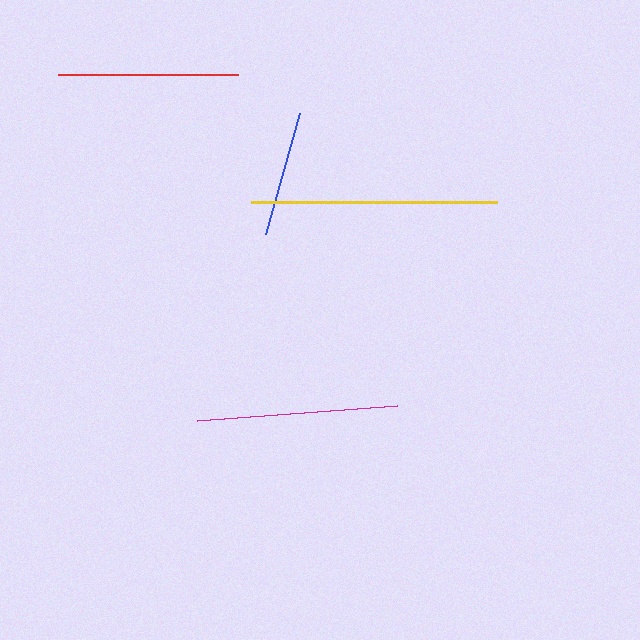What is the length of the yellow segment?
The yellow segment is approximately 246 pixels long.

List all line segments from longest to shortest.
From longest to shortest: yellow, magenta, red, blue.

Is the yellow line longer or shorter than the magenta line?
The yellow line is longer than the magenta line.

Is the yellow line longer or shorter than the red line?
The yellow line is longer than the red line.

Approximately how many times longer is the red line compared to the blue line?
The red line is approximately 1.4 times the length of the blue line.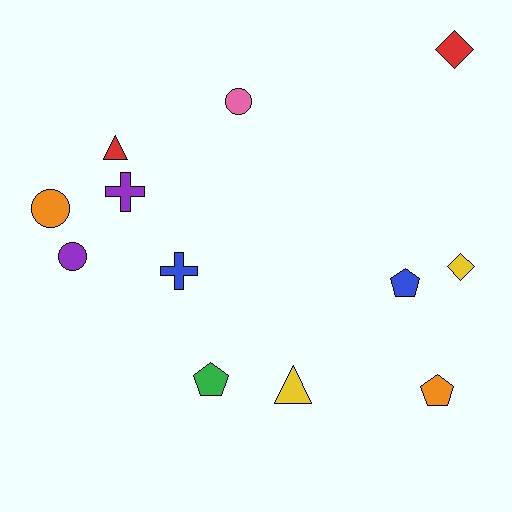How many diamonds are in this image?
There are 2 diamonds.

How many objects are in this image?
There are 12 objects.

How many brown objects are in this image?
There are no brown objects.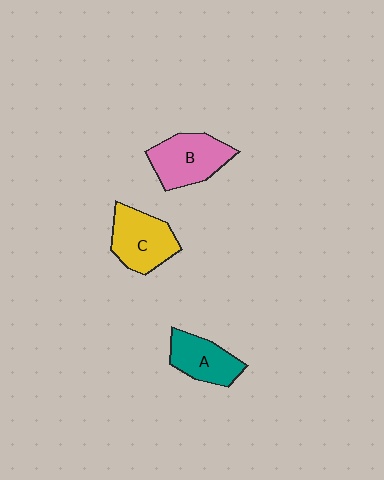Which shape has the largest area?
Shape B (pink).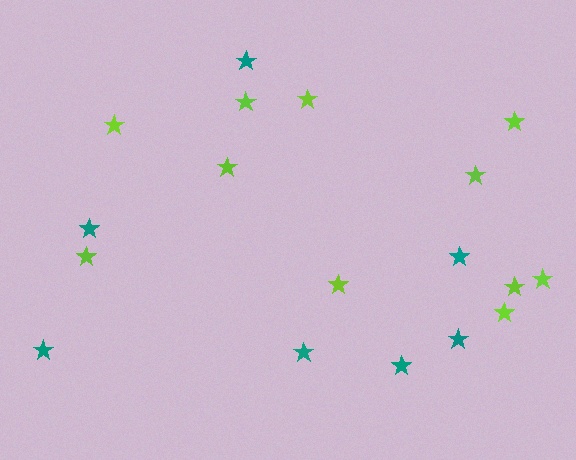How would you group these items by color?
There are 2 groups: one group of lime stars (11) and one group of teal stars (7).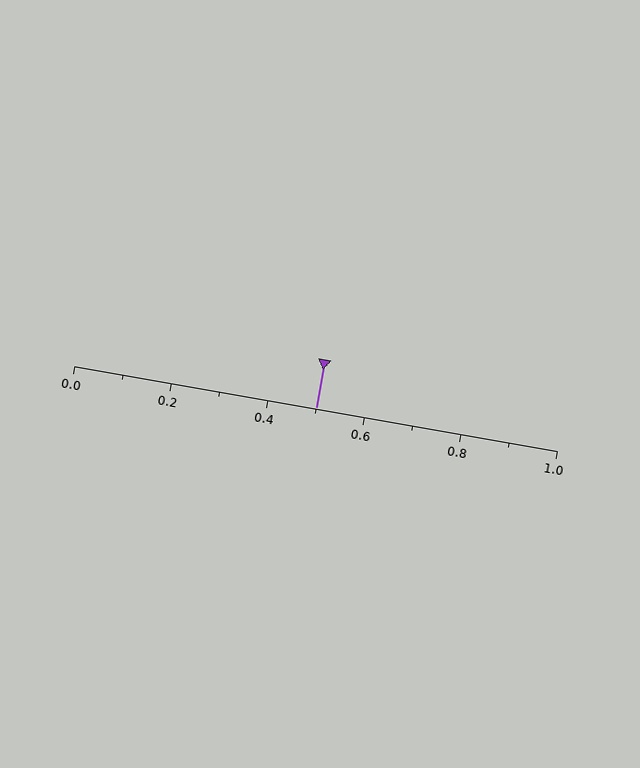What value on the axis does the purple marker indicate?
The marker indicates approximately 0.5.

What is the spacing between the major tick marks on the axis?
The major ticks are spaced 0.2 apart.